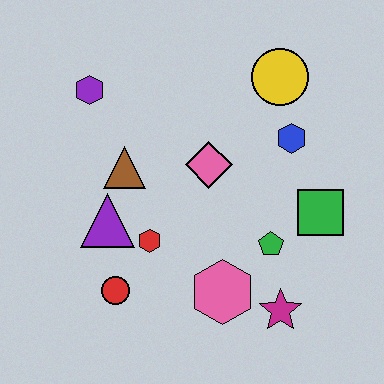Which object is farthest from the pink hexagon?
The purple hexagon is farthest from the pink hexagon.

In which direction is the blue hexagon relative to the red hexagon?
The blue hexagon is to the right of the red hexagon.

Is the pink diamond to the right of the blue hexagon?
No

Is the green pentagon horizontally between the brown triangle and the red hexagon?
No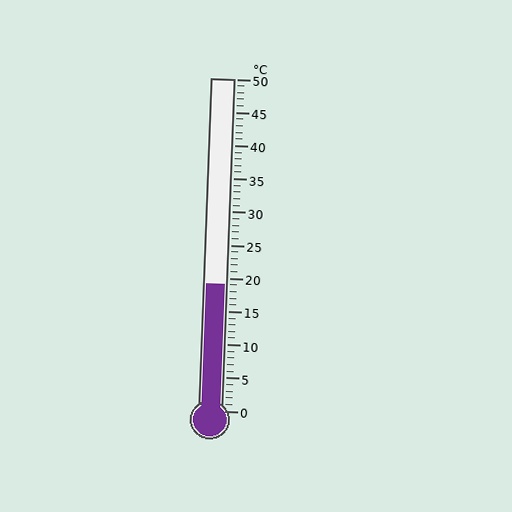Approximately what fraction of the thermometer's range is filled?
The thermometer is filled to approximately 40% of its range.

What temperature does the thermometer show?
The thermometer shows approximately 19°C.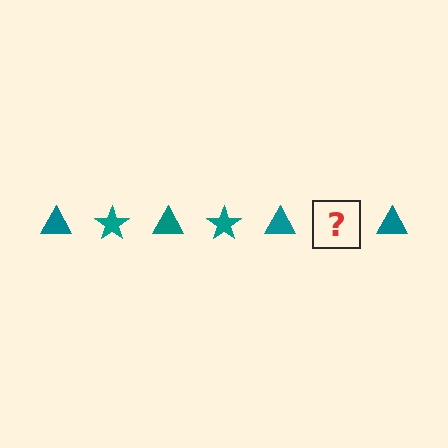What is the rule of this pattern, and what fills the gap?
The rule is that the pattern cycles through triangle, star shapes in teal. The gap should be filled with a teal star.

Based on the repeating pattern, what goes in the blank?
The blank should be a teal star.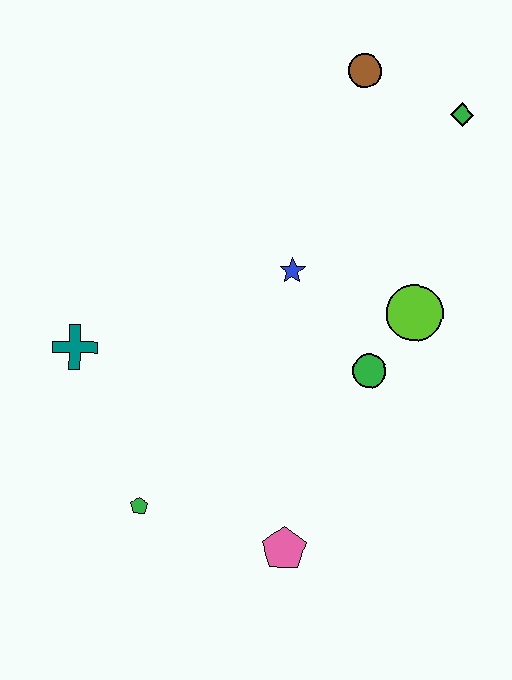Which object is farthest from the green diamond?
The green pentagon is farthest from the green diamond.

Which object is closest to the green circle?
The lime circle is closest to the green circle.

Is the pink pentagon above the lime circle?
No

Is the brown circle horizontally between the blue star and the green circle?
Yes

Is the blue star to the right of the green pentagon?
Yes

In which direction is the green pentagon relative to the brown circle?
The green pentagon is below the brown circle.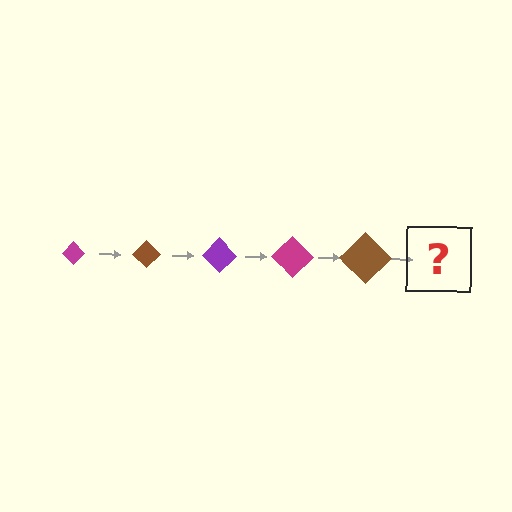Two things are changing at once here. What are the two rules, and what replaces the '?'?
The two rules are that the diamond grows larger each step and the color cycles through magenta, brown, and purple. The '?' should be a purple diamond, larger than the previous one.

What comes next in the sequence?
The next element should be a purple diamond, larger than the previous one.